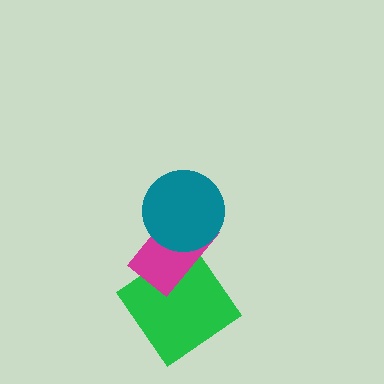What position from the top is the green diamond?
The green diamond is 3rd from the top.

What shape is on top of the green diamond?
The magenta rectangle is on top of the green diamond.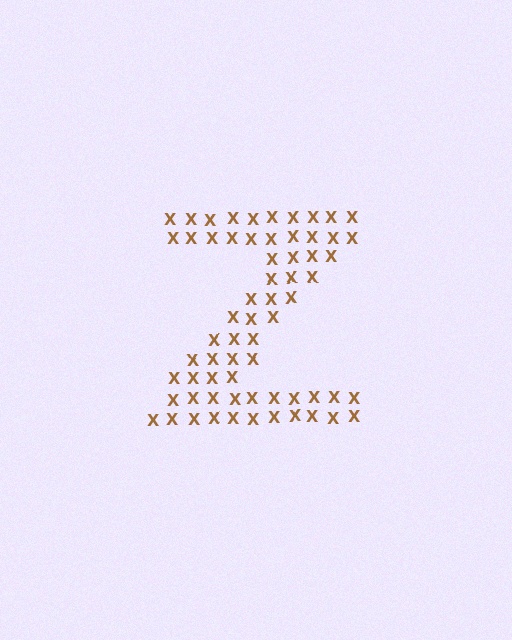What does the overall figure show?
The overall figure shows the letter Z.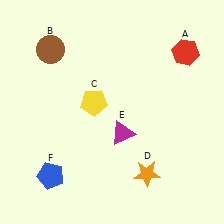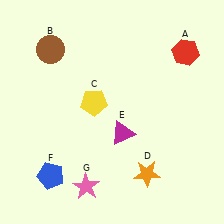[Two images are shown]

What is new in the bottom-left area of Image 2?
A pink star (G) was added in the bottom-left area of Image 2.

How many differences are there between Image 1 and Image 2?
There is 1 difference between the two images.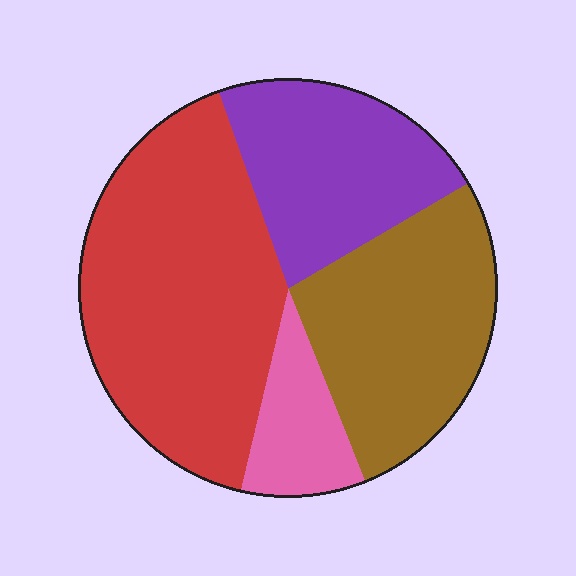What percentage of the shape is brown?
Brown covers 27% of the shape.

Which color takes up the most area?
Red, at roughly 40%.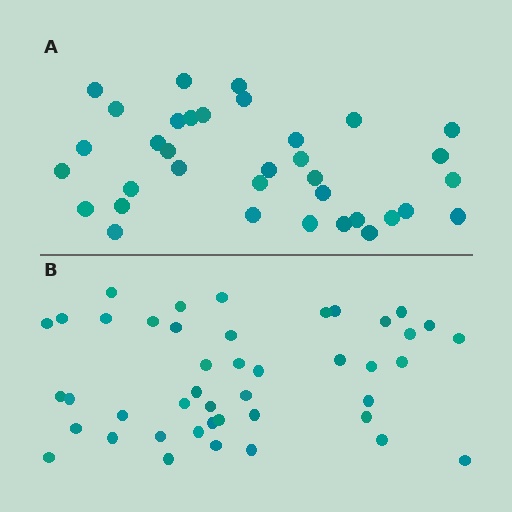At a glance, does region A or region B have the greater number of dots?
Region B (the bottom region) has more dots.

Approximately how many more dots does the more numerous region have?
Region B has roughly 8 or so more dots than region A.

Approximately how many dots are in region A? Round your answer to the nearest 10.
About 40 dots. (The exact count is 35, which rounds to 40.)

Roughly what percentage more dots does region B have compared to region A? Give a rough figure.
About 25% more.